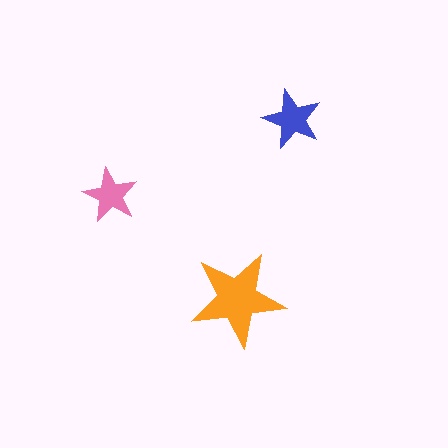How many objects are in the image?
There are 3 objects in the image.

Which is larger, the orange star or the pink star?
The orange one.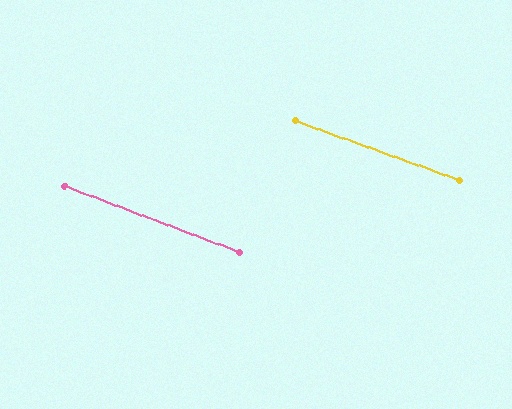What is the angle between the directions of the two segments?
Approximately 1 degree.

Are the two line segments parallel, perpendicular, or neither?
Parallel — their directions differ by only 0.9°.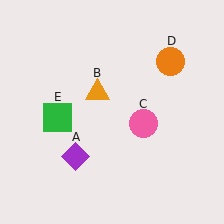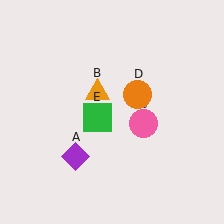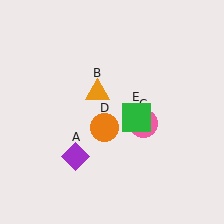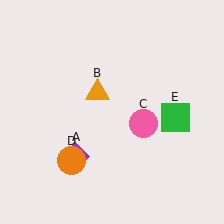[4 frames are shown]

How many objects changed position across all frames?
2 objects changed position: orange circle (object D), green square (object E).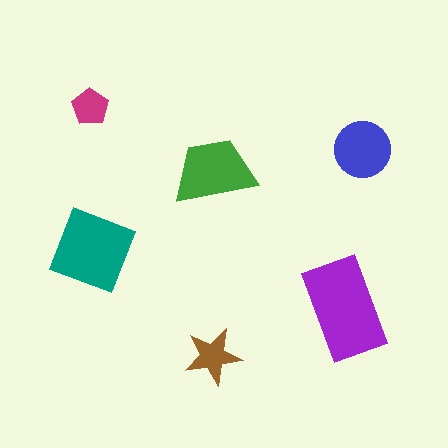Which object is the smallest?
The magenta pentagon.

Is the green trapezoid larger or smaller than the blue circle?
Larger.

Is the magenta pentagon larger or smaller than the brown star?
Smaller.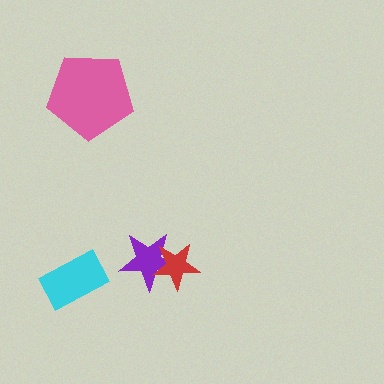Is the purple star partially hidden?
Yes, it is partially covered by another shape.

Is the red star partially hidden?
No, no other shape covers it.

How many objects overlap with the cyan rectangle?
0 objects overlap with the cyan rectangle.